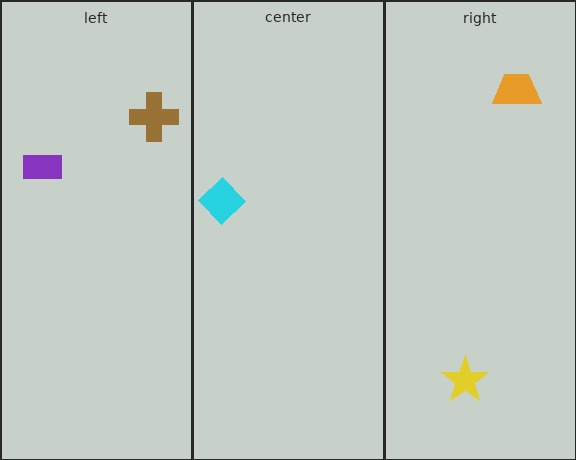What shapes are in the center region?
The cyan diamond.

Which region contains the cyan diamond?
The center region.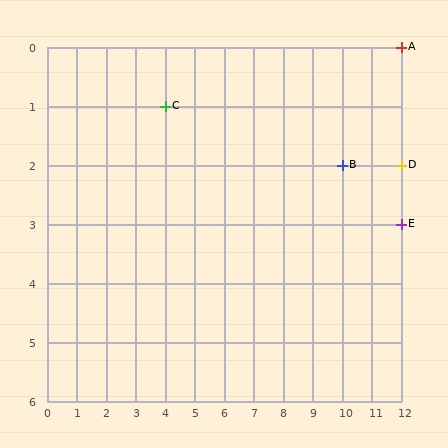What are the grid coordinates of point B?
Point B is at grid coordinates (10, 2).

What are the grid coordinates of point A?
Point A is at grid coordinates (12, 0).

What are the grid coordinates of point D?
Point D is at grid coordinates (12, 2).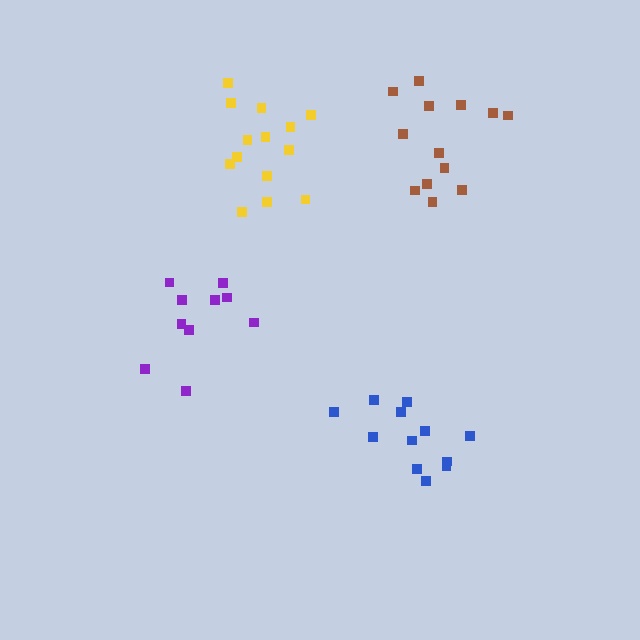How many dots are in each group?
Group 1: 12 dots, Group 2: 13 dots, Group 3: 10 dots, Group 4: 14 dots (49 total).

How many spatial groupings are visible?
There are 4 spatial groupings.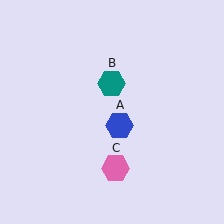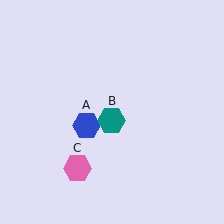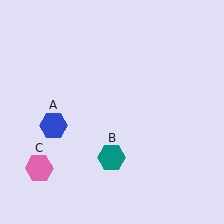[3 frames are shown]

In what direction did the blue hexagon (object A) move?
The blue hexagon (object A) moved left.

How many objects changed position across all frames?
3 objects changed position: blue hexagon (object A), teal hexagon (object B), pink hexagon (object C).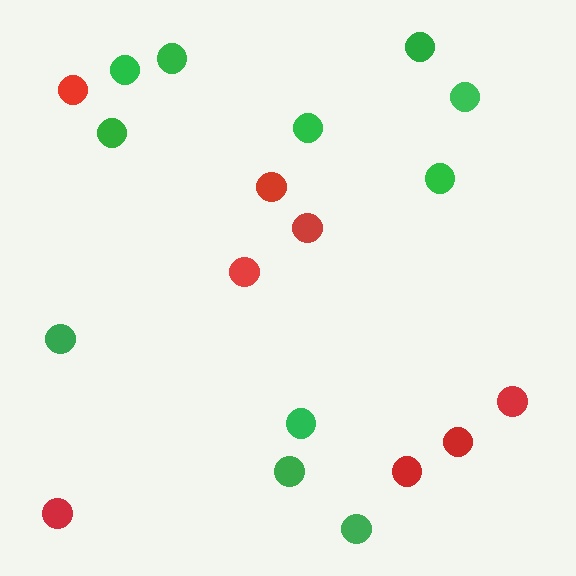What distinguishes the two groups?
There are 2 groups: one group of red circles (8) and one group of green circles (11).